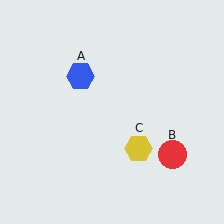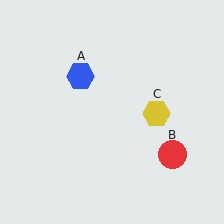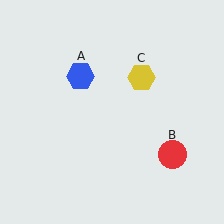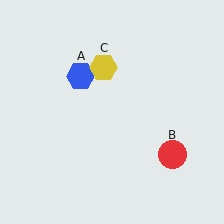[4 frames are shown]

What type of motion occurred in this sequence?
The yellow hexagon (object C) rotated counterclockwise around the center of the scene.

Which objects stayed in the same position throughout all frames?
Blue hexagon (object A) and red circle (object B) remained stationary.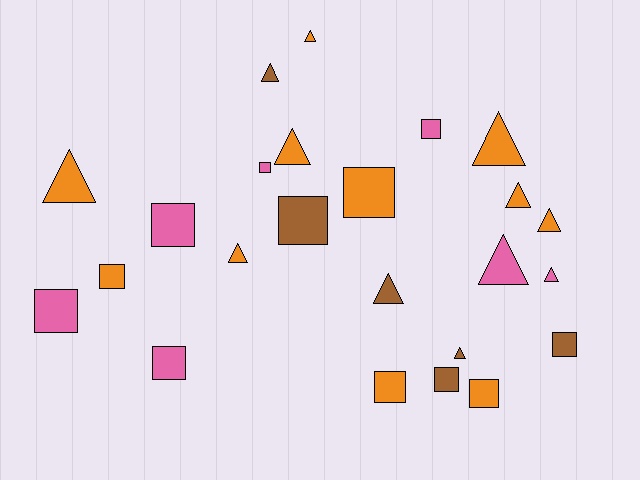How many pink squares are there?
There are 5 pink squares.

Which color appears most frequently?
Orange, with 11 objects.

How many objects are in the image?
There are 24 objects.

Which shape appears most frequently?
Triangle, with 12 objects.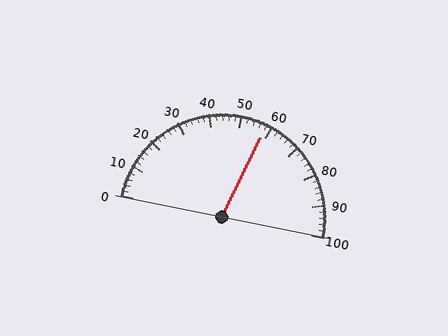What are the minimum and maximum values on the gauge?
The gauge ranges from 0 to 100.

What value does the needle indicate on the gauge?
The needle indicates approximately 58.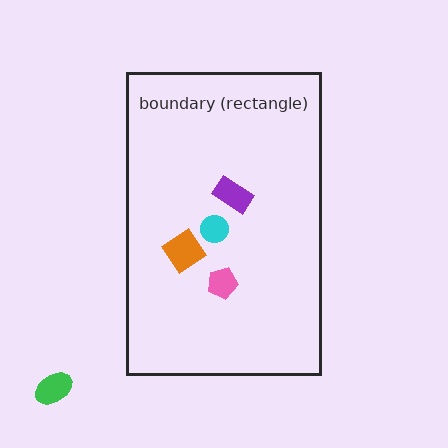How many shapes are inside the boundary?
4 inside, 1 outside.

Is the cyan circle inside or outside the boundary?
Inside.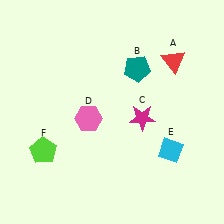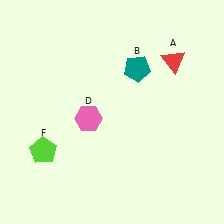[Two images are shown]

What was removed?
The magenta star (C), the cyan diamond (E) were removed in Image 2.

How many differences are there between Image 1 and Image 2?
There are 2 differences between the two images.